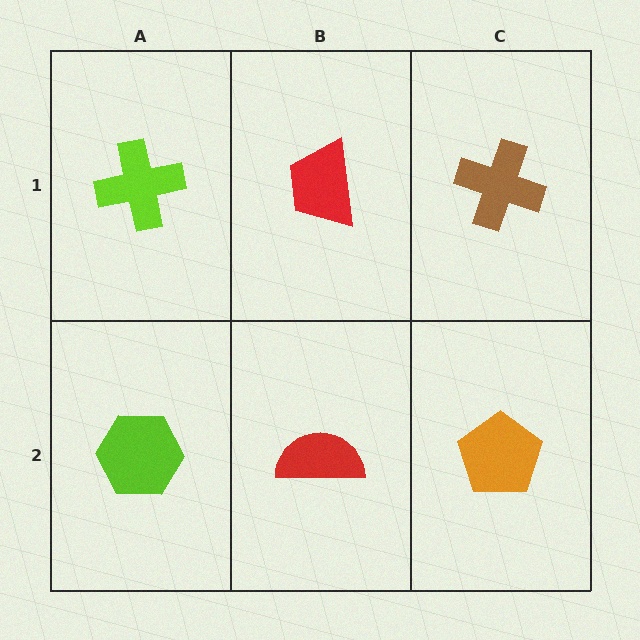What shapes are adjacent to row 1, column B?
A red semicircle (row 2, column B), a lime cross (row 1, column A), a brown cross (row 1, column C).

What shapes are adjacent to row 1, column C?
An orange pentagon (row 2, column C), a red trapezoid (row 1, column B).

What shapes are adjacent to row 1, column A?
A lime hexagon (row 2, column A), a red trapezoid (row 1, column B).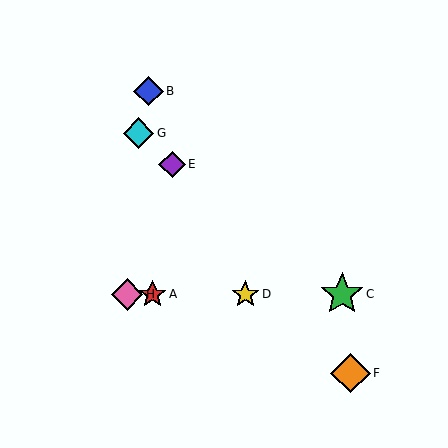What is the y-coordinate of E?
Object E is at y≈164.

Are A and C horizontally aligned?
Yes, both are at y≈294.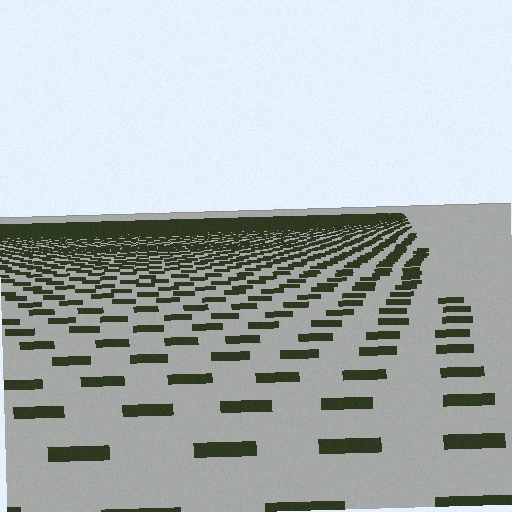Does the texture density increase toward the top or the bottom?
Density increases toward the top.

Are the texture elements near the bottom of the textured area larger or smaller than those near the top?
Larger. Near the bottom, elements are closer to the viewer and appear at a bigger on-screen size.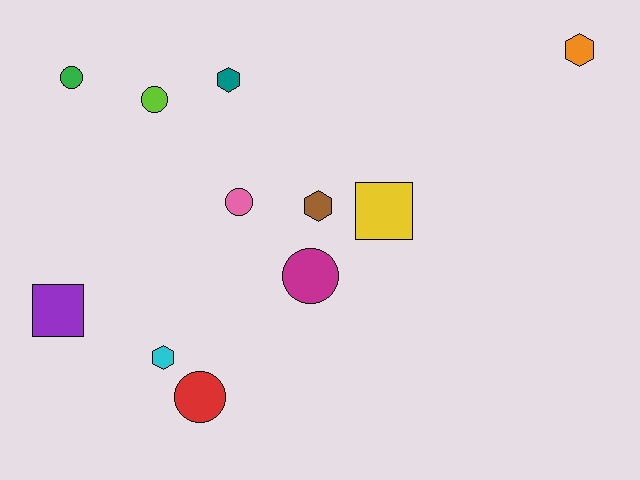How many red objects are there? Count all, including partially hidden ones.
There is 1 red object.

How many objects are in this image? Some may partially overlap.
There are 11 objects.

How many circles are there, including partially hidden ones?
There are 5 circles.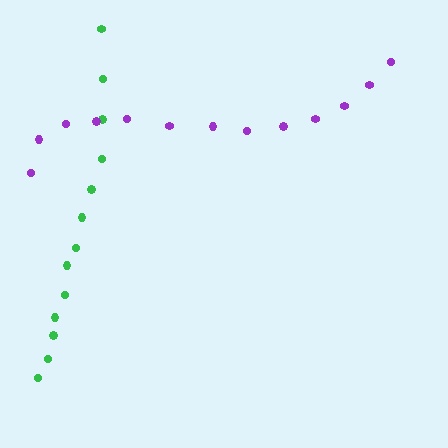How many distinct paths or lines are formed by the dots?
There are 2 distinct paths.